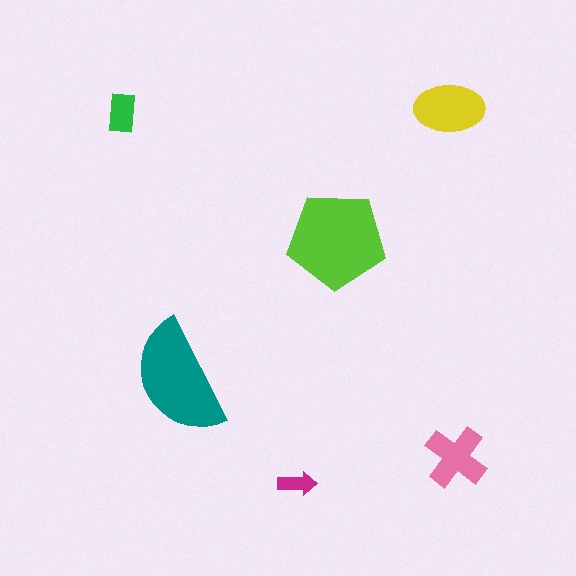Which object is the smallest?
The magenta arrow.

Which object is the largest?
The lime pentagon.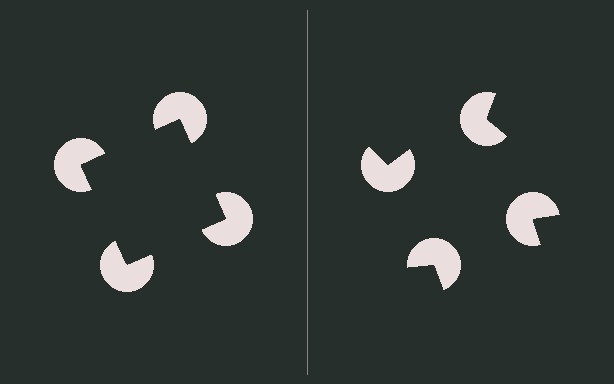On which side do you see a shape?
An illusory square appears on the left side. On the right side the wedge cuts are rotated, so no coherent shape forms.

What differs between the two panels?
The pac-man discs are positioned identically on both sides; only the wedge orientations differ. On the left they align to a square; on the right they are misaligned.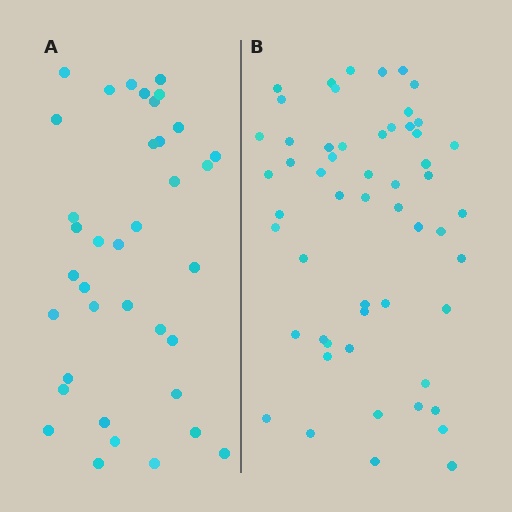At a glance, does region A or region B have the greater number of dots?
Region B (the right region) has more dots.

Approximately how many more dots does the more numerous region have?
Region B has approximately 20 more dots than region A.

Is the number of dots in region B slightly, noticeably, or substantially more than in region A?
Region B has substantially more. The ratio is roughly 1.5 to 1.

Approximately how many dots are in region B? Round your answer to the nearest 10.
About 60 dots. (The exact count is 55, which rounds to 60.)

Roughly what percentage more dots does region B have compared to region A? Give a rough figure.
About 50% more.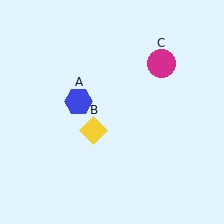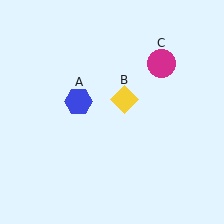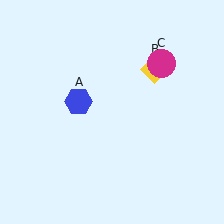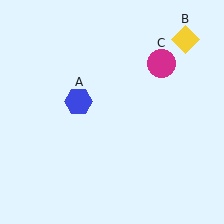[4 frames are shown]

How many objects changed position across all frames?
1 object changed position: yellow diamond (object B).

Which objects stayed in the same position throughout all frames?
Blue hexagon (object A) and magenta circle (object C) remained stationary.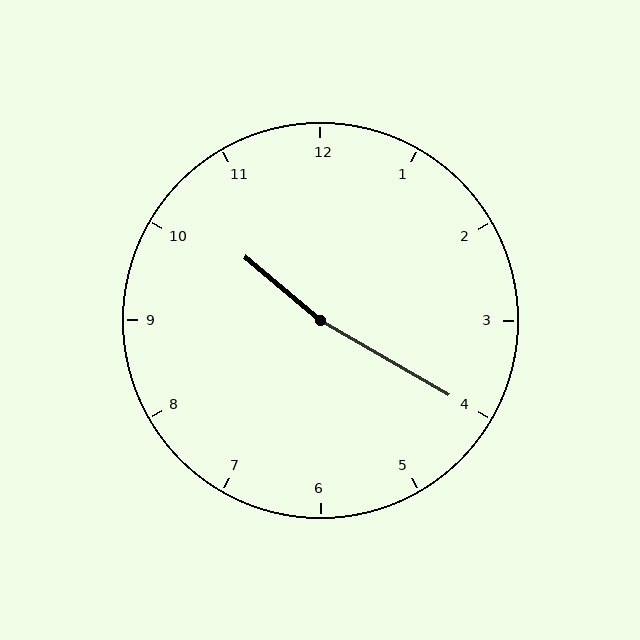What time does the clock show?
10:20.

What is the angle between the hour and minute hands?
Approximately 170 degrees.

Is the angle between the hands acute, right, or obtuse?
It is obtuse.